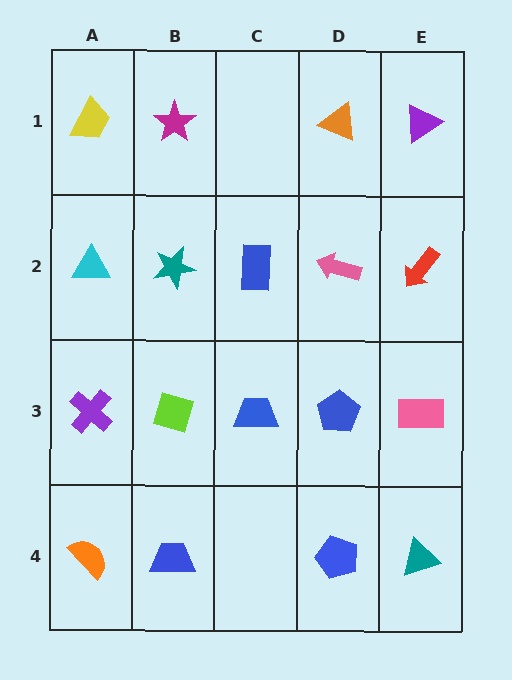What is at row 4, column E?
A teal triangle.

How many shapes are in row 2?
5 shapes.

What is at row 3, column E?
A pink rectangle.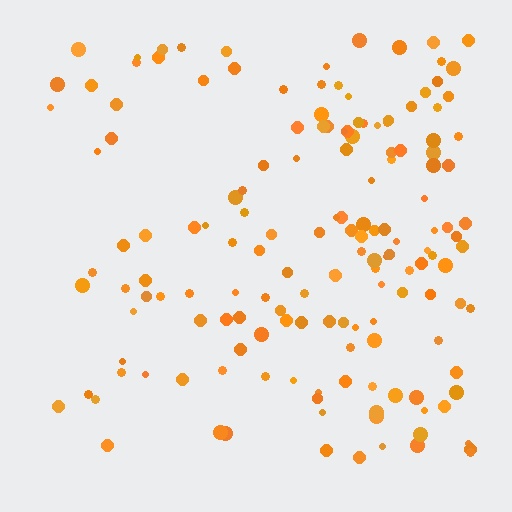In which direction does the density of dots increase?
From left to right, with the right side densest.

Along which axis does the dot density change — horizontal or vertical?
Horizontal.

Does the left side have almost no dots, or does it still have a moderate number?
Still a moderate number, just noticeably fewer than the right.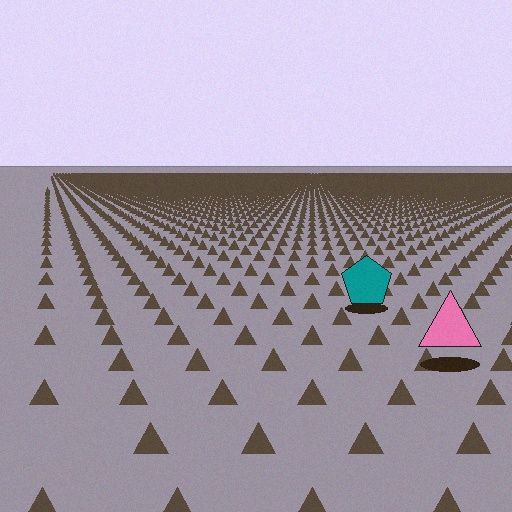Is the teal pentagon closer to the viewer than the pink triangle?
No. The pink triangle is closer — you can tell from the texture gradient: the ground texture is coarser near it.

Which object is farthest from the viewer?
The teal pentagon is farthest from the viewer. It appears smaller and the ground texture around it is denser.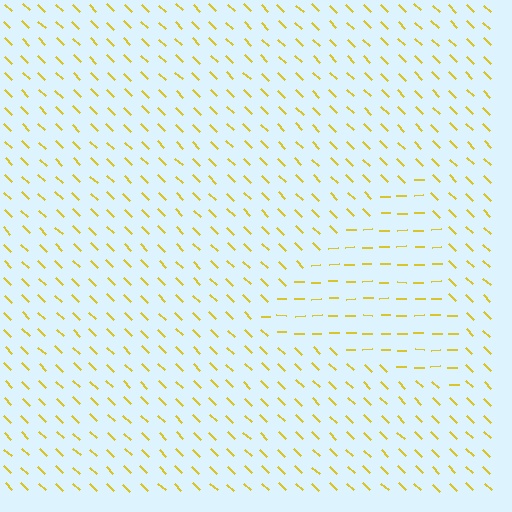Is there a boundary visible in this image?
Yes, there is a texture boundary formed by a change in line orientation.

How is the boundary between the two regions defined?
The boundary is defined purely by a change in line orientation (approximately 45 degrees difference). All lines are the same color and thickness.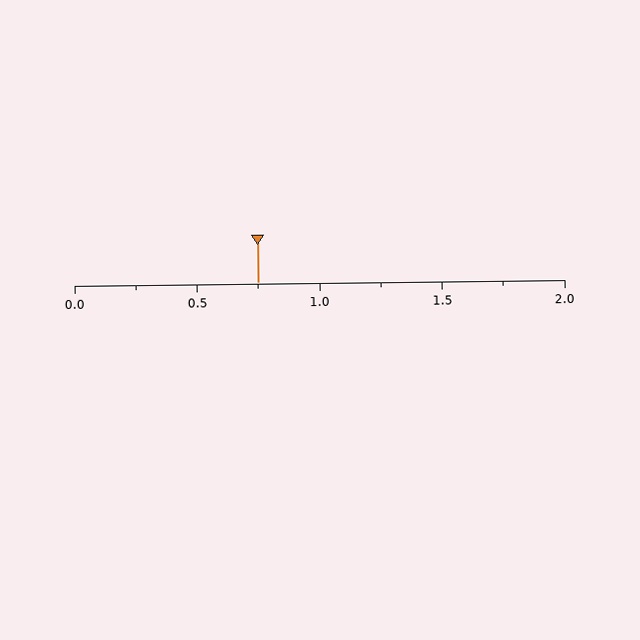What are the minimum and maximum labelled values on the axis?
The axis runs from 0.0 to 2.0.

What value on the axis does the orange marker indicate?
The marker indicates approximately 0.75.